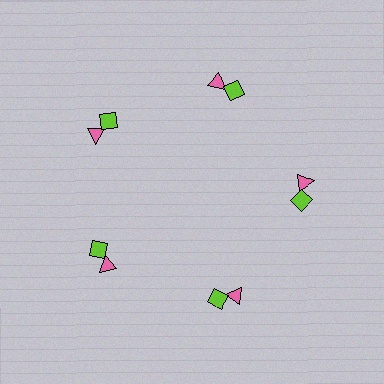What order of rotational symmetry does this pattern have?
This pattern has 5-fold rotational symmetry.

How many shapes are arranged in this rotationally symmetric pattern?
There are 10 shapes, arranged in 5 groups of 2.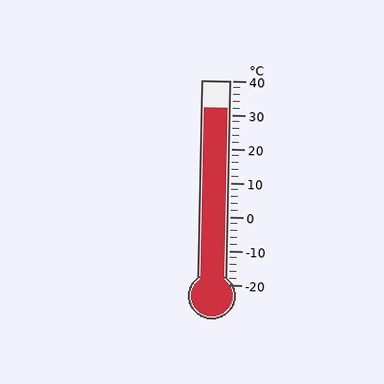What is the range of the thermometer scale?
The thermometer scale ranges from -20°C to 40°C.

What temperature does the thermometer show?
The thermometer shows approximately 32°C.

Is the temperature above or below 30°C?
The temperature is above 30°C.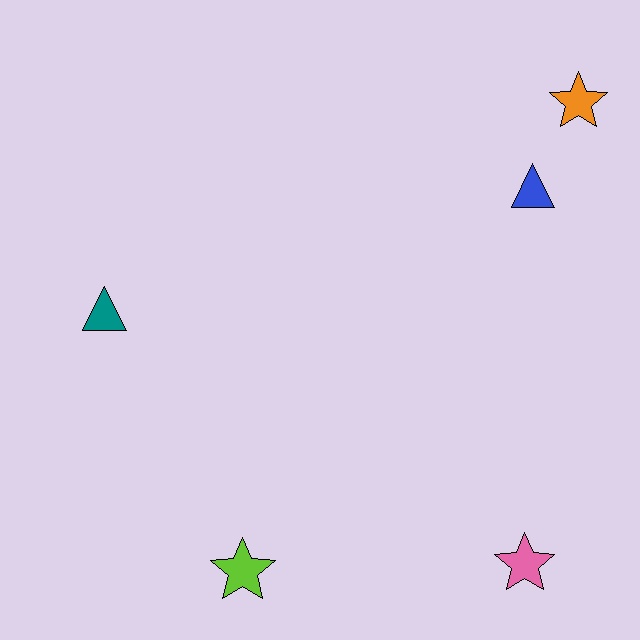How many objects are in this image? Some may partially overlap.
There are 5 objects.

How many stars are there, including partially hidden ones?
There are 3 stars.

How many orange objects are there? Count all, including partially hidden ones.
There is 1 orange object.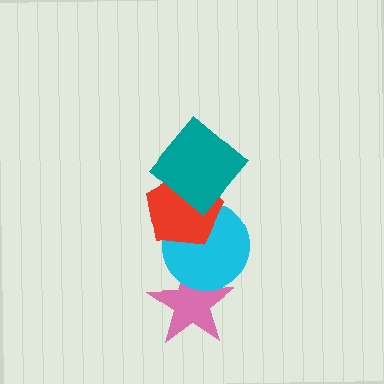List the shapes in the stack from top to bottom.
From top to bottom: the teal diamond, the red pentagon, the cyan circle, the pink star.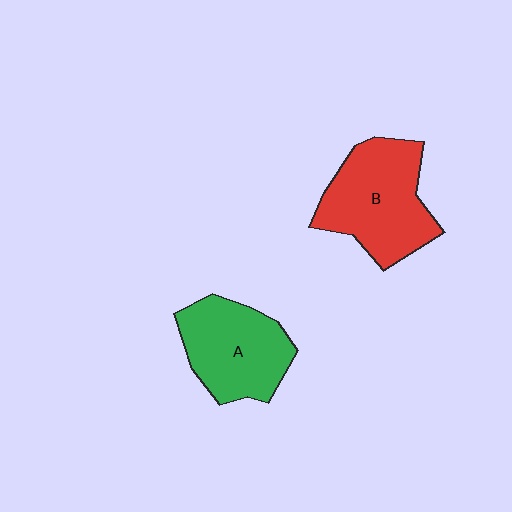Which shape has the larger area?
Shape B (red).